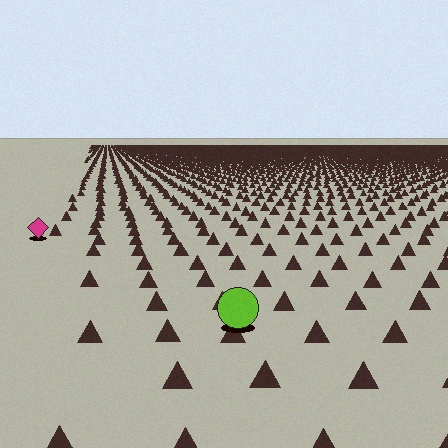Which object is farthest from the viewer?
The magenta diamond is farthest from the viewer. It appears smaller and the ground texture around it is denser.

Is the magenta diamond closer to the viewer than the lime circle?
No. The lime circle is closer — you can tell from the texture gradient: the ground texture is coarser near it.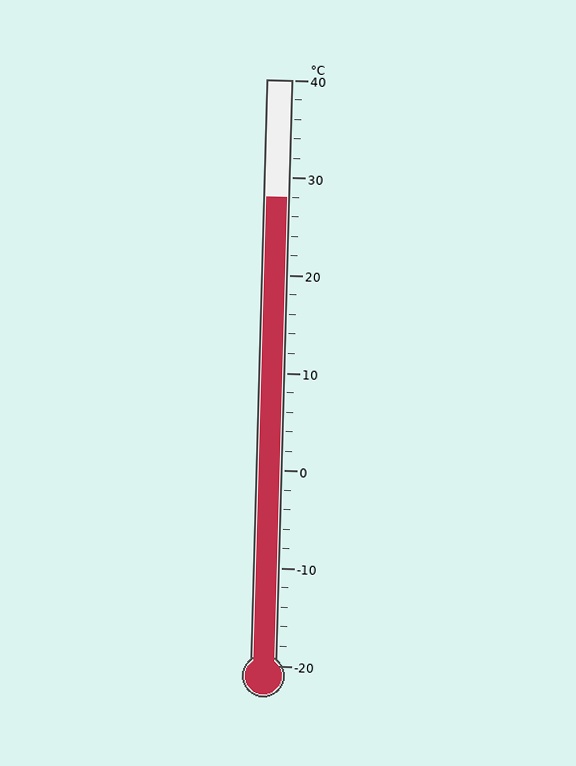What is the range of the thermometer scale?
The thermometer scale ranges from -20°C to 40°C.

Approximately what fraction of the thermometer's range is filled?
The thermometer is filled to approximately 80% of its range.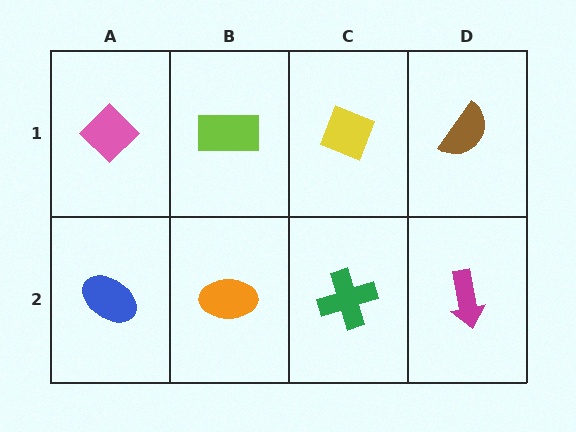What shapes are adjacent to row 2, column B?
A lime rectangle (row 1, column B), a blue ellipse (row 2, column A), a green cross (row 2, column C).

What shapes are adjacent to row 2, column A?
A pink diamond (row 1, column A), an orange ellipse (row 2, column B).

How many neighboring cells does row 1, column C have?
3.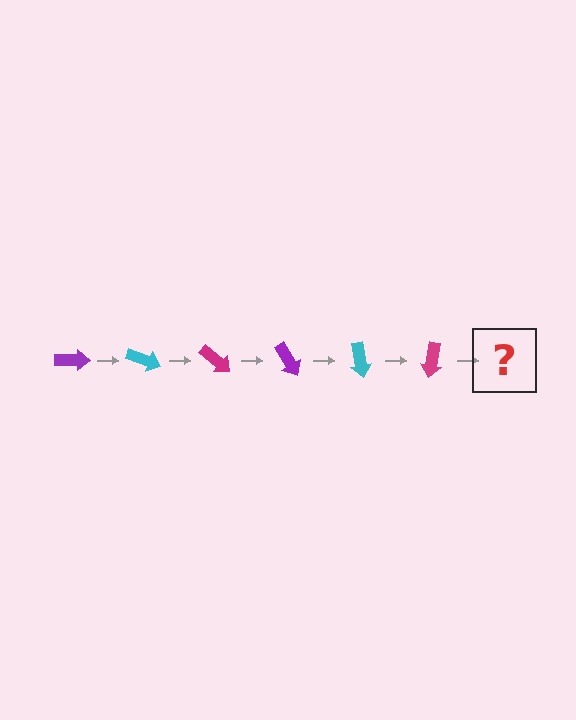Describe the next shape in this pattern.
It should be a purple arrow, rotated 120 degrees from the start.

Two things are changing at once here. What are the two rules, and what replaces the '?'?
The two rules are that it rotates 20 degrees each step and the color cycles through purple, cyan, and magenta. The '?' should be a purple arrow, rotated 120 degrees from the start.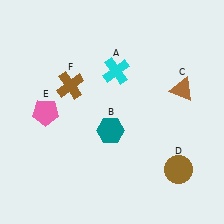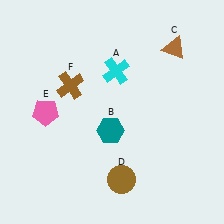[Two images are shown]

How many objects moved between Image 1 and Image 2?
2 objects moved between the two images.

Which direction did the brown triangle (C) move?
The brown triangle (C) moved up.